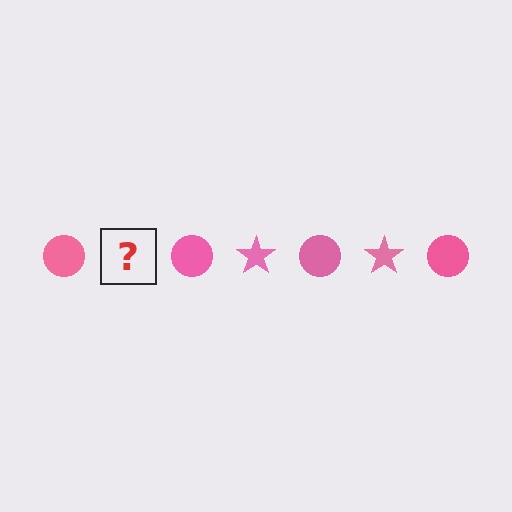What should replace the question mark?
The question mark should be replaced with a pink star.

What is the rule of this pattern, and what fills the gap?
The rule is that the pattern cycles through circle, star shapes in pink. The gap should be filled with a pink star.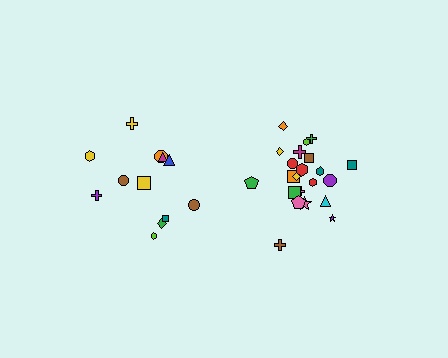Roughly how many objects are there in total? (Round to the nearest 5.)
Roughly 35 objects in total.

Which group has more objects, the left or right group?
The right group.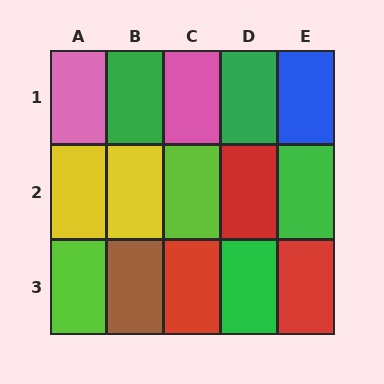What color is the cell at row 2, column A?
Yellow.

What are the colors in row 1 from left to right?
Pink, green, pink, green, blue.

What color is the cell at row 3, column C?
Red.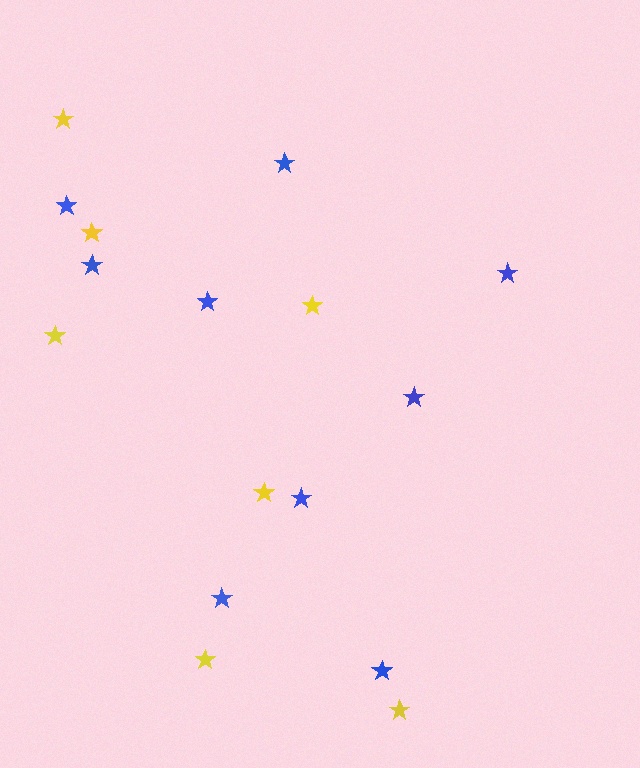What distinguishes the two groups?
There are 2 groups: one group of blue stars (9) and one group of yellow stars (7).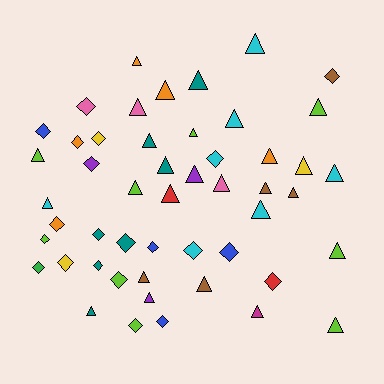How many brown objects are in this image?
There are 5 brown objects.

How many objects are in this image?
There are 50 objects.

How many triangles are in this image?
There are 29 triangles.